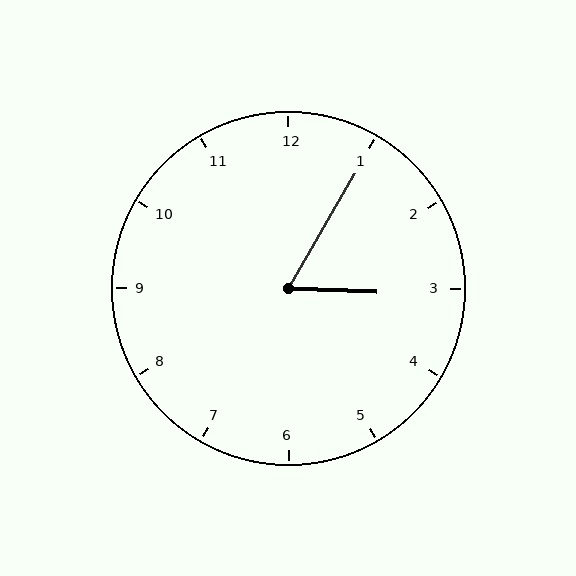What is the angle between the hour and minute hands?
Approximately 62 degrees.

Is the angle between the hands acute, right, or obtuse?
It is acute.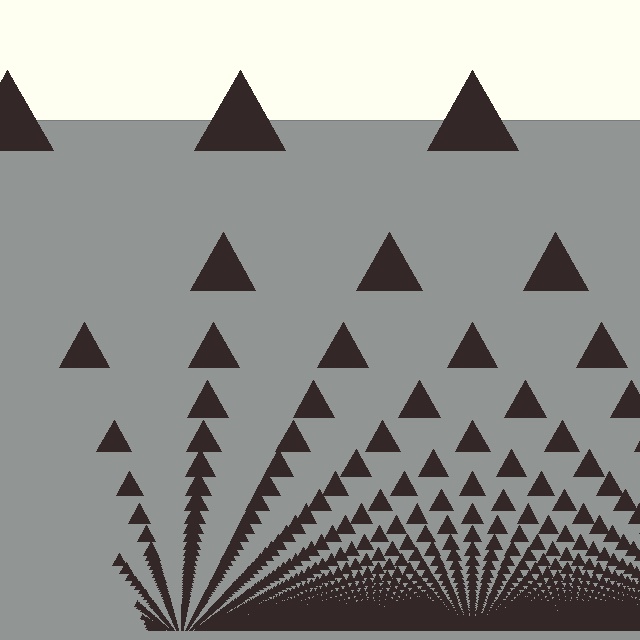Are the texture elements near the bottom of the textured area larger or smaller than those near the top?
Smaller. The gradient is inverted — elements near the bottom are smaller and denser.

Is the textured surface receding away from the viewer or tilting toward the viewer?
The surface appears to tilt toward the viewer. Texture elements get larger and sparser toward the top.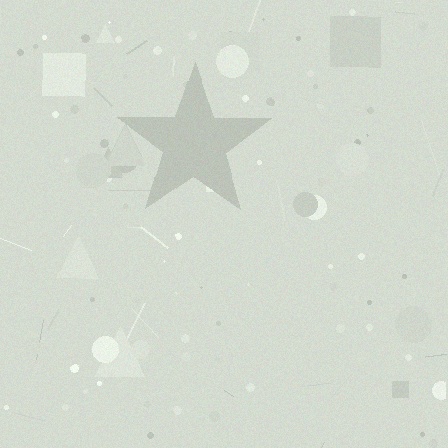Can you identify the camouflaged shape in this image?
The camouflaged shape is a star.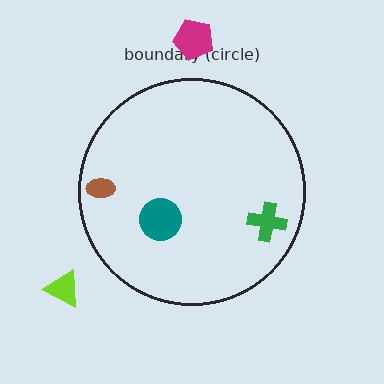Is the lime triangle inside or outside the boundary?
Outside.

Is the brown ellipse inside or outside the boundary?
Inside.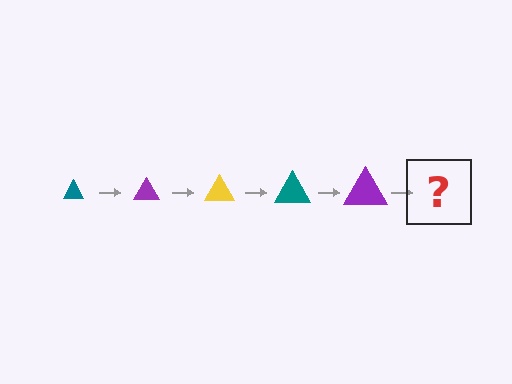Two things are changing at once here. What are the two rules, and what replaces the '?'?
The two rules are that the triangle grows larger each step and the color cycles through teal, purple, and yellow. The '?' should be a yellow triangle, larger than the previous one.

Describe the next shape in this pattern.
It should be a yellow triangle, larger than the previous one.